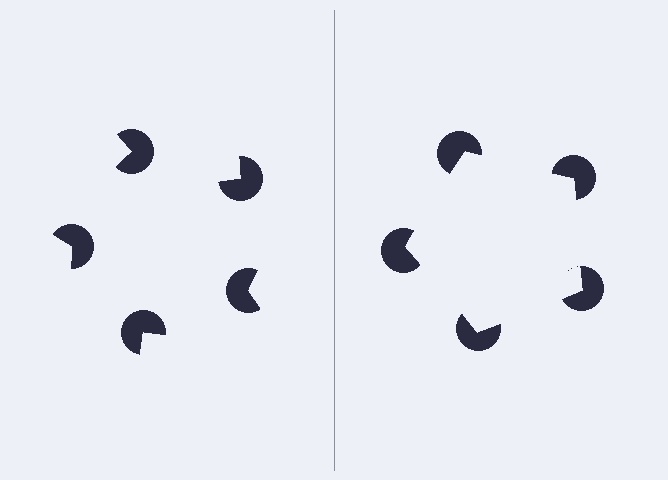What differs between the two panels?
The pac-man discs are positioned identically on both sides; only the wedge orientations differ. On the right they align to a pentagon; on the left they are misaligned.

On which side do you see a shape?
An illusory pentagon appears on the right side. On the left side the wedge cuts are rotated, so no coherent shape forms.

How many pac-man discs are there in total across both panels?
10 — 5 on each side.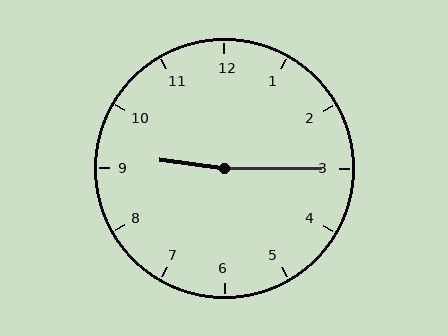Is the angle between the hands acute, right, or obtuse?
It is obtuse.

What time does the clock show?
9:15.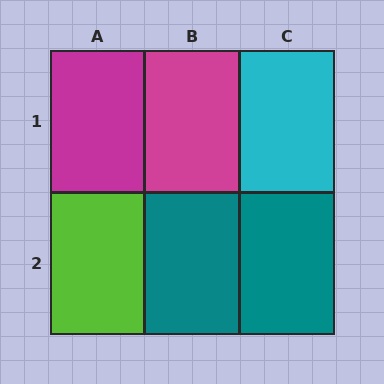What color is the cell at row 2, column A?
Lime.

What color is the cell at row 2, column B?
Teal.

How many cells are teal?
2 cells are teal.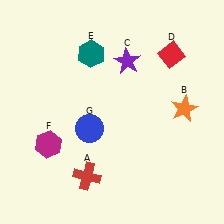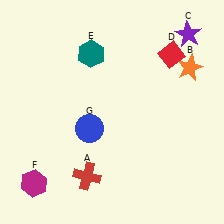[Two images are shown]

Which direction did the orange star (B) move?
The orange star (B) moved up.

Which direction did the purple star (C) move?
The purple star (C) moved right.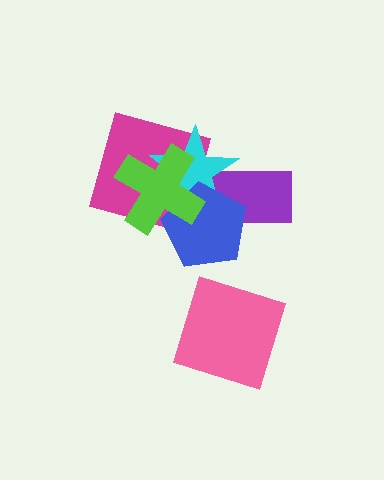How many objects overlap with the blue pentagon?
4 objects overlap with the blue pentagon.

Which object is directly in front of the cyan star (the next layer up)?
The blue pentagon is directly in front of the cyan star.